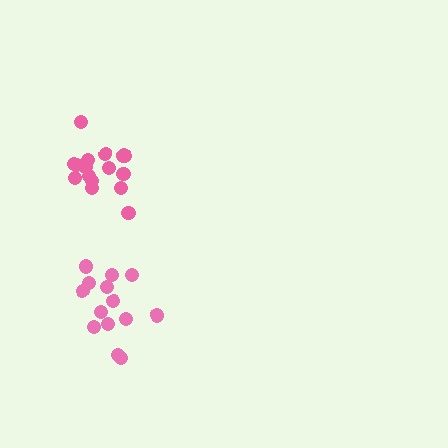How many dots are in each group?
Group 1: 16 dots, Group 2: 14 dots (30 total).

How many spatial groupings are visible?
There are 2 spatial groupings.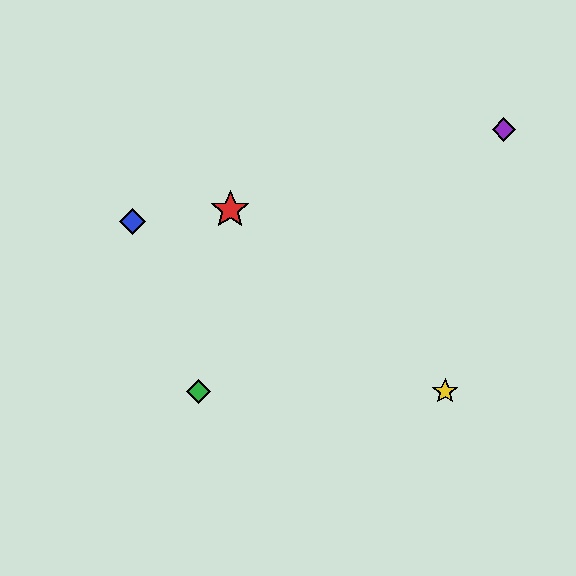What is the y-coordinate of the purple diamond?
The purple diamond is at y≈130.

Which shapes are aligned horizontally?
The green diamond, the yellow star are aligned horizontally.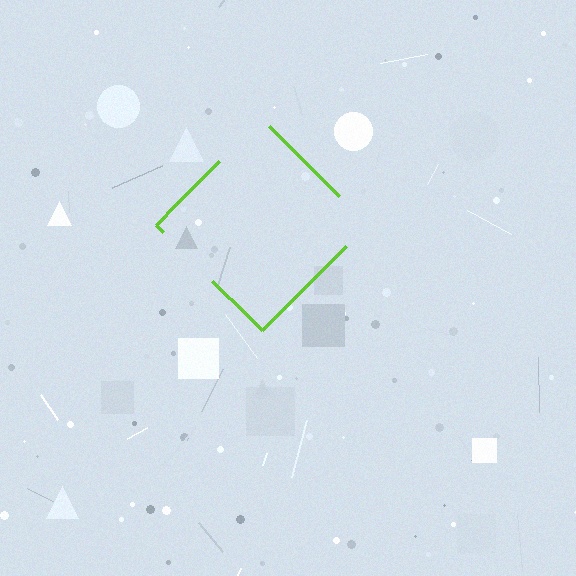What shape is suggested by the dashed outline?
The dashed outline suggests a diamond.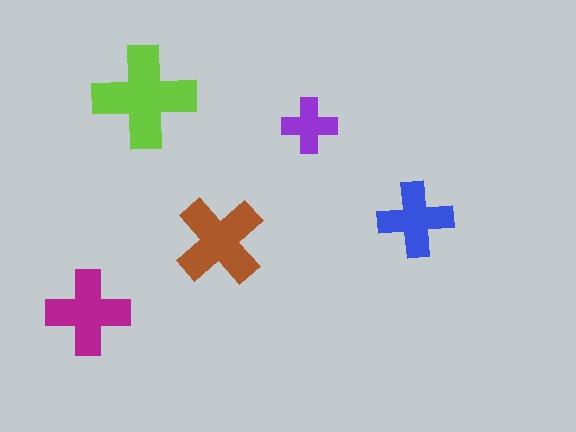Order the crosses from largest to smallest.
the lime one, the brown one, the magenta one, the blue one, the purple one.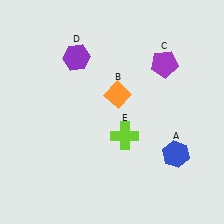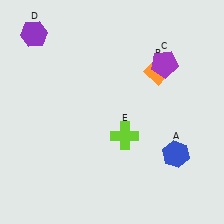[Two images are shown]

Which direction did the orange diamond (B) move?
The orange diamond (B) moved right.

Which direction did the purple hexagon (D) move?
The purple hexagon (D) moved left.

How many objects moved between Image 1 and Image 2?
2 objects moved between the two images.